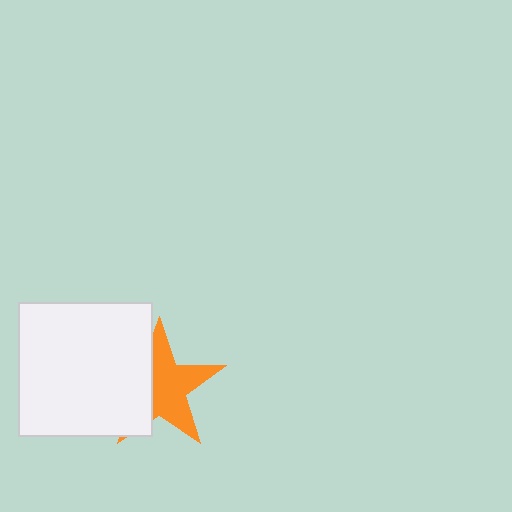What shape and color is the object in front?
The object in front is a white square.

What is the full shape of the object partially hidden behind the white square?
The partially hidden object is an orange star.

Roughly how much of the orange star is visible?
About half of it is visible (roughly 60%).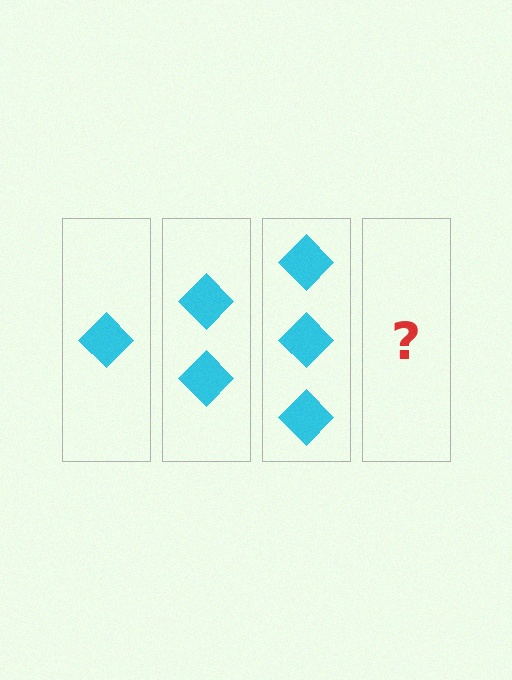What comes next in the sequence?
The next element should be 4 diamonds.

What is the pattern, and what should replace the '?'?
The pattern is that each step adds one more diamond. The '?' should be 4 diamonds.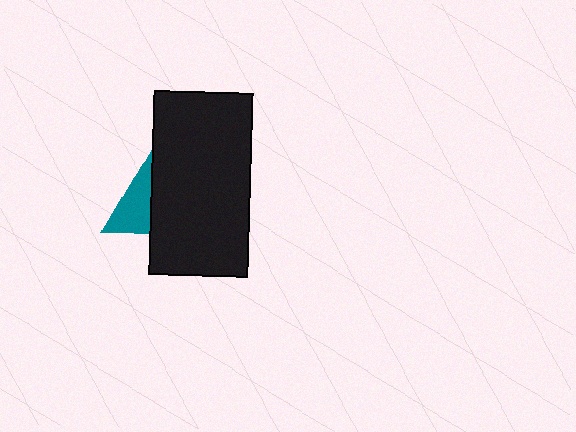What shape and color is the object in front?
The object in front is a black rectangle.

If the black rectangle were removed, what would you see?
You would see the complete teal triangle.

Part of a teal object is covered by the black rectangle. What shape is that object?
It is a triangle.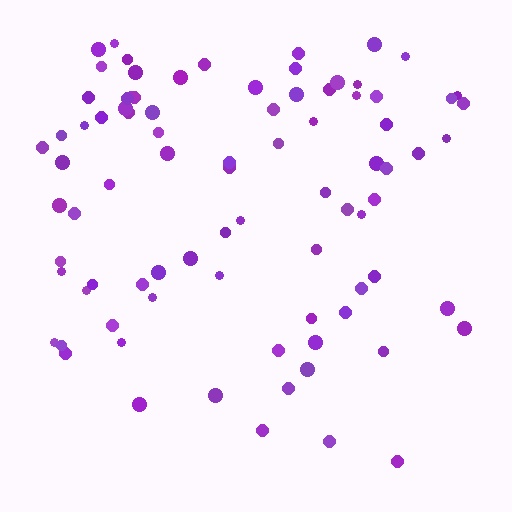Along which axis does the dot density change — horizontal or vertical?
Vertical.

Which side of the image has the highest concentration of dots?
The top.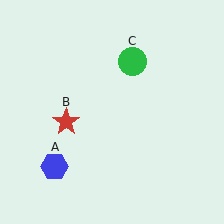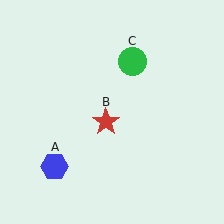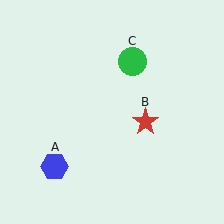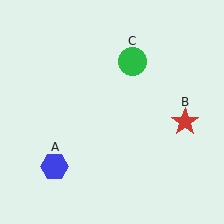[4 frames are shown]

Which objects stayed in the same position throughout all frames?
Blue hexagon (object A) and green circle (object C) remained stationary.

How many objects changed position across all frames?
1 object changed position: red star (object B).